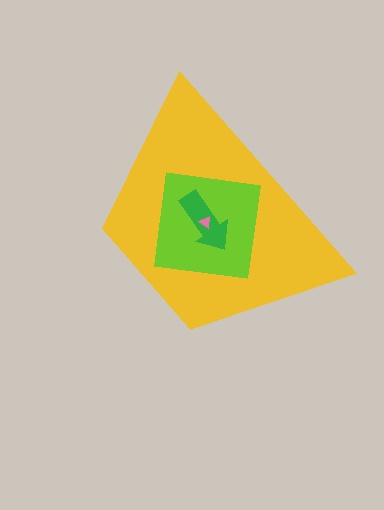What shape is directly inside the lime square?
The green arrow.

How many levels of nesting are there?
4.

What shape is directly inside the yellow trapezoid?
The lime square.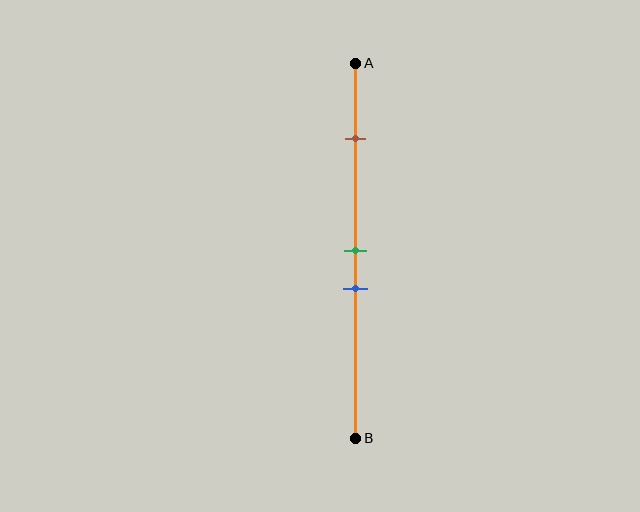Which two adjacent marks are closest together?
The green and blue marks are the closest adjacent pair.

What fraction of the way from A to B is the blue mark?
The blue mark is approximately 60% (0.6) of the way from A to B.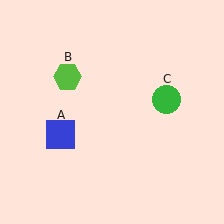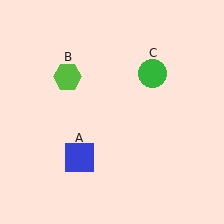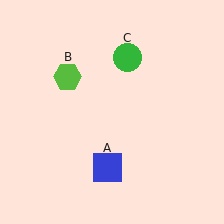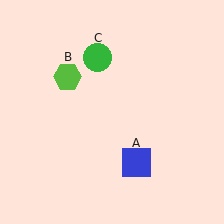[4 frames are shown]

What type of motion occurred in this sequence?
The blue square (object A), green circle (object C) rotated counterclockwise around the center of the scene.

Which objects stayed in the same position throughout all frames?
Lime hexagon (object B) remained stationary.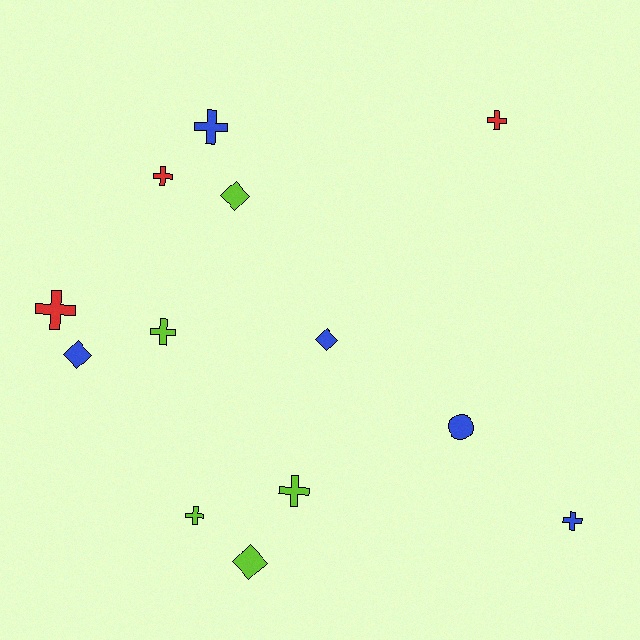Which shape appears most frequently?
Cross, with 8 objects.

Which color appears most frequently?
Lime, with 5 objects.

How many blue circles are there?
There is 1 blue circle.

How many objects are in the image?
There are 13 objects.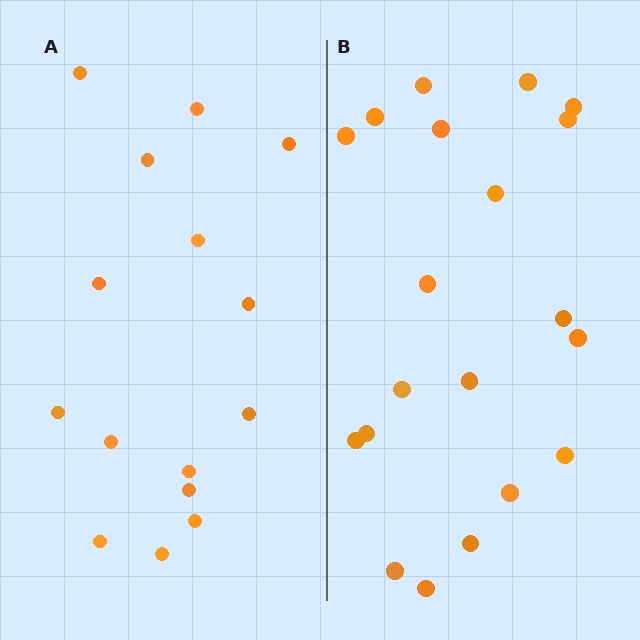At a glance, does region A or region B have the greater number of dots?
Region B (the right region) has more dots.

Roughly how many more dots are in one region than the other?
Region B has about 5 more dots than region A.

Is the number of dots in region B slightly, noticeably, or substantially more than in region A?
Region B has noticeably more, but not dramatically so. The ratio is roughly 1.3 to 1.